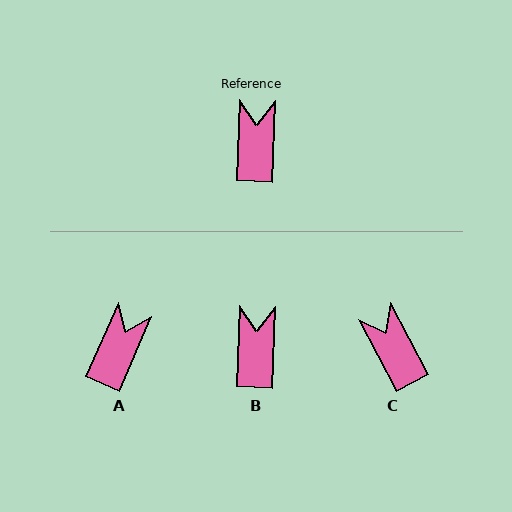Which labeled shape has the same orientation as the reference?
B.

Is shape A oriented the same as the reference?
No, it is off by about 21 degrees.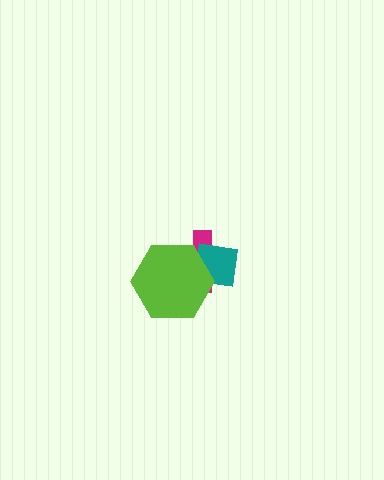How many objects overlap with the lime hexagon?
2 objects overlap with the lime hexagon.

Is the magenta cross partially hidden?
Yes, it is partially covered by another shape.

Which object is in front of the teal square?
The lime hexagon is in front of the teal square.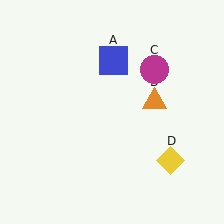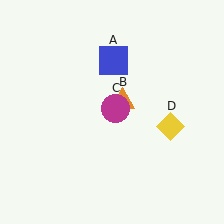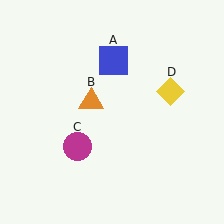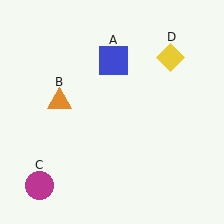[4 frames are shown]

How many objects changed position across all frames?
3 objects changed position: orange triangle (object B), magenta circle (object C), yellow diamond (object D).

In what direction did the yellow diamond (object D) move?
The yellow diamond (object D) moved up.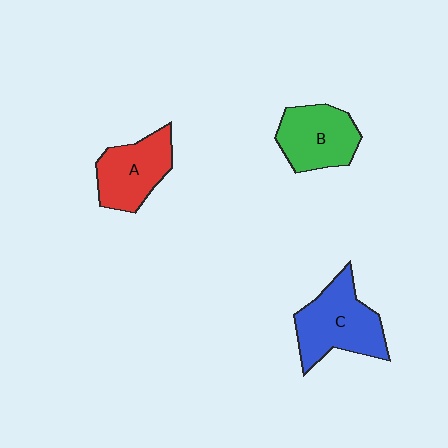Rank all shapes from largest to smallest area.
From largest to smallest: C (blue), B (green), A (red).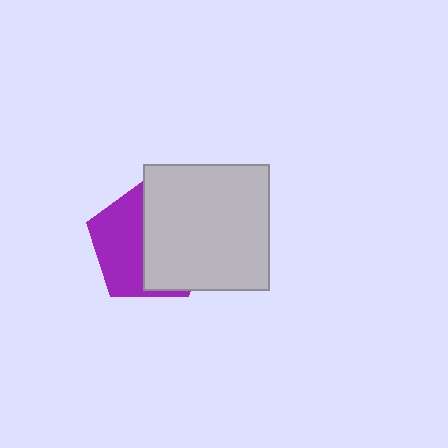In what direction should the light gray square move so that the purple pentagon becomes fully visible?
The light gray square should move right. That is the shortest direction to clear the overlap and leave the purple pentagon fully visible.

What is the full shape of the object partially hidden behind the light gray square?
The partially hidden object is a purple pentagon.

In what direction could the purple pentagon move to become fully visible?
The purple pentagon could move left. That would shift it out from behind the light gray square entirely.